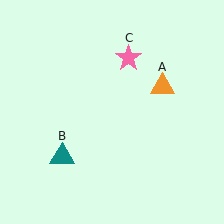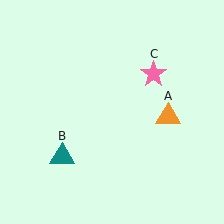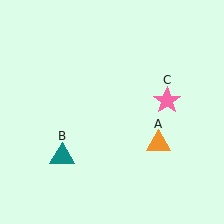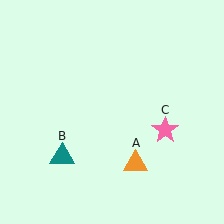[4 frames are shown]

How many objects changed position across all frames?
2 objects changed position: orange triangle (object A), pink star (object C).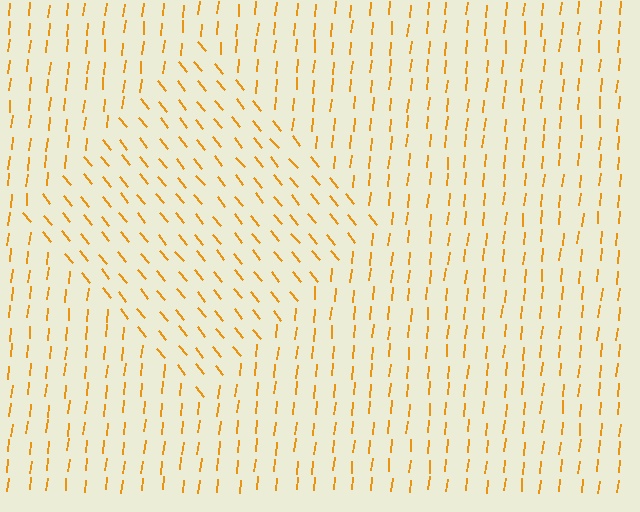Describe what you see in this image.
The image is filled with small orange line segments. A diamond region in the image has lines oriented differently from the surrounding lines, creating a visible texture boundary.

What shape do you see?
I see a diamond.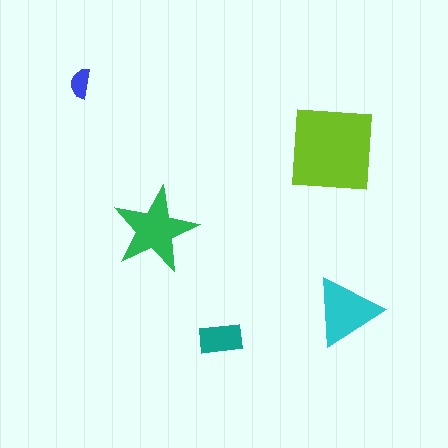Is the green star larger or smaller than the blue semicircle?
Larger.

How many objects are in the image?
There are 5 objects in the image.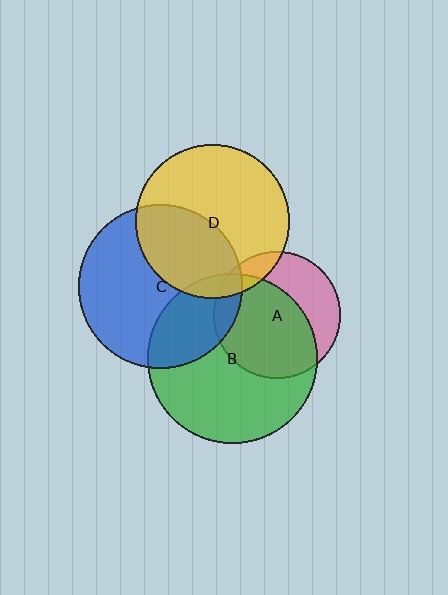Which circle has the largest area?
Circle B (green).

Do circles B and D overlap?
Yes.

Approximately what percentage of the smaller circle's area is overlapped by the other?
Approximately 5%.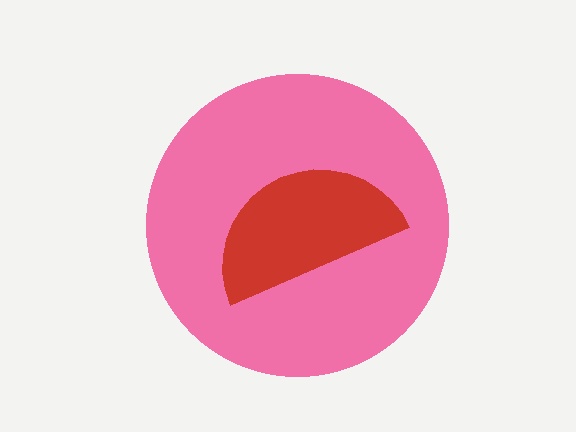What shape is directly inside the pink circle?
The red semicircle.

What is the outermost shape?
The pink circle.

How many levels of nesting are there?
2.